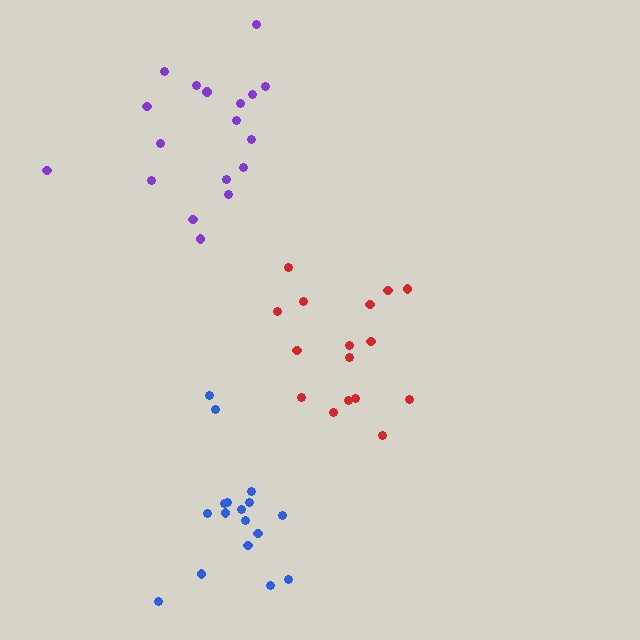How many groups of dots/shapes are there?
There are 3 groups.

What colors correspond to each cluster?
The clusters are colored: red, blue, purple.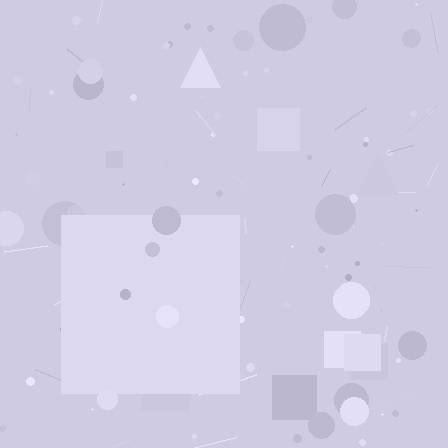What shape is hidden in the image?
A square is hidden in the image.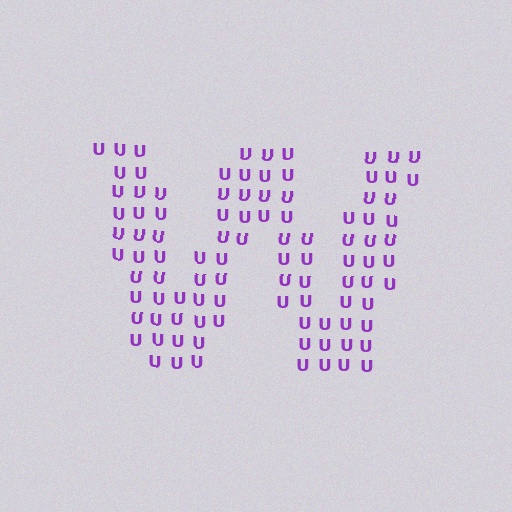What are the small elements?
The small elements are letter U's.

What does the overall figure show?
The overall figure shows the letter W.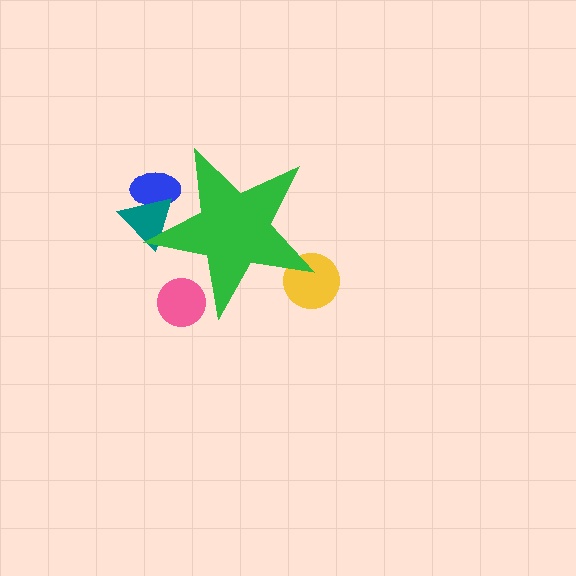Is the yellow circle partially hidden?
Yes, the yellow circle is partially hidden behind the green star.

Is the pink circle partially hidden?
Yes, the pink circle is partially hidden behind the green star.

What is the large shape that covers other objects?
A green star.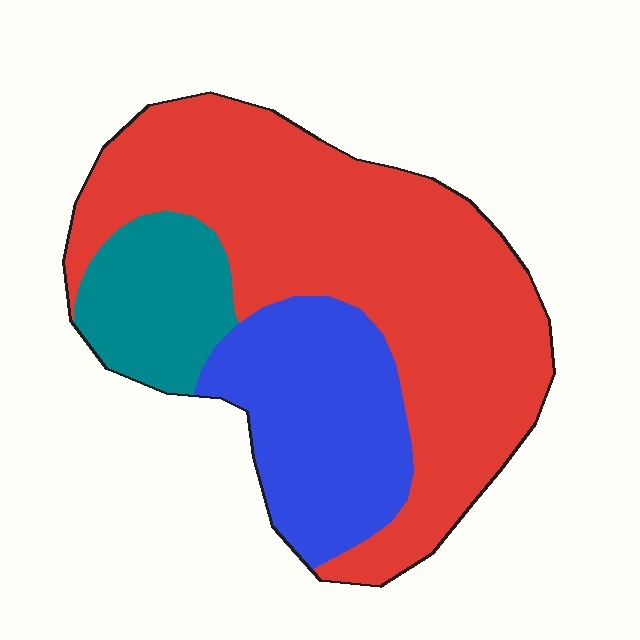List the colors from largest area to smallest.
From largest to smallest: red, blue, teal.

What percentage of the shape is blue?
Blue covers about 25% of the shape.